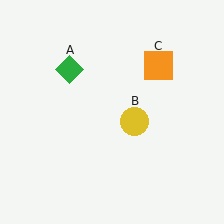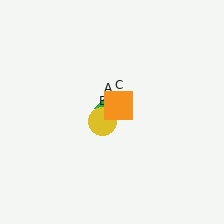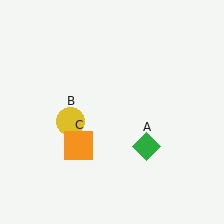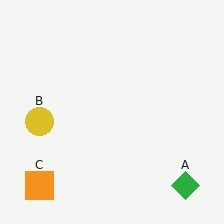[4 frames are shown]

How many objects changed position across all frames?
3 objects changed position: green diamond (object A), yellow circle (object B), orange square (object C).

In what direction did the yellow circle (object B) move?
The yellow circle (object B) moved left.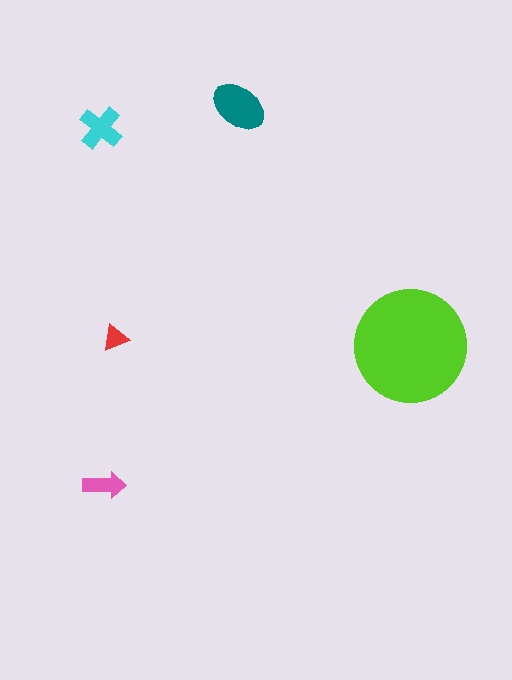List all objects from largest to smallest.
The lime circle, the teal ellipse, the cyan cross, the pink arrow, the red triangle.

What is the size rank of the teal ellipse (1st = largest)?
2nd.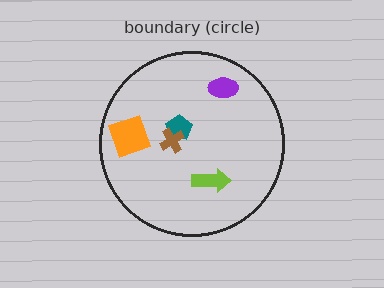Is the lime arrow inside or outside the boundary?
Inside.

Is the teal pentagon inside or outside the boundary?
Inside.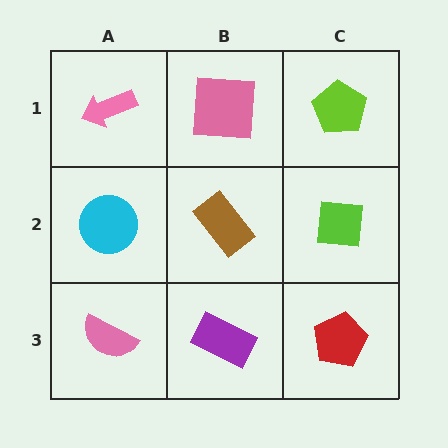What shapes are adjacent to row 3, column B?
A brown rectangle (row 2, column B), a pink semicircle (row 3, column A), a red pentagon (row 3, column C).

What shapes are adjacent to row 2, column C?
A lime pentagon (row 1, column C), a red pentagon (row 3, column C), a brown rectangle (row 2, column B).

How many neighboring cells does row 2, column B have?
4.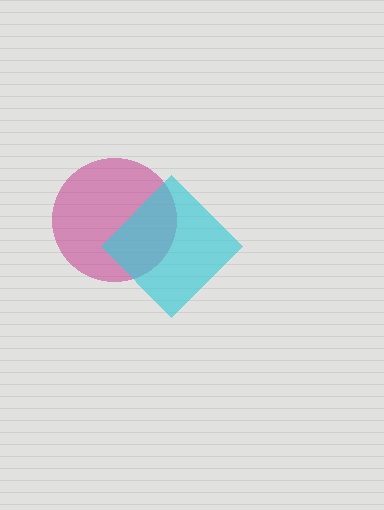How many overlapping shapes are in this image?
There are 2 overlapping shapes in the image.